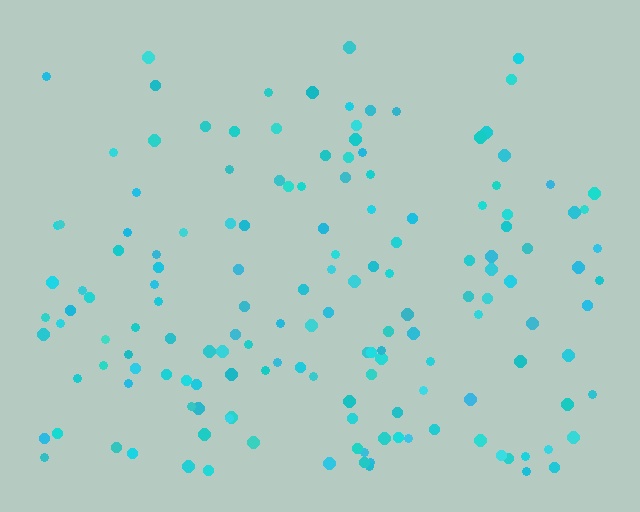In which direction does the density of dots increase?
From top to bottom, with the bottom side densest.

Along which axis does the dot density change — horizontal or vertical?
Vertical.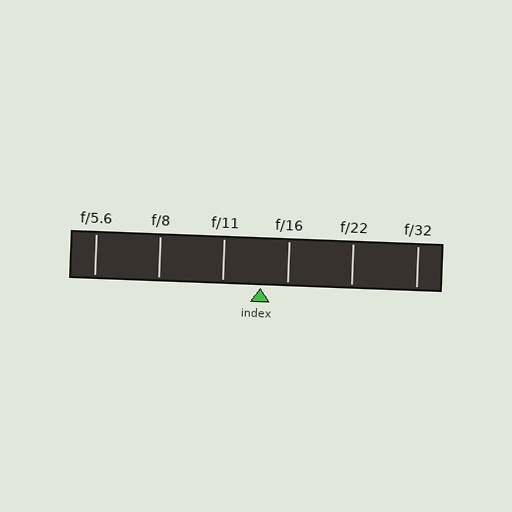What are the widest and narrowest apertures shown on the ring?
The widest aperture shown is f/5.6 and the narrowest is f/32.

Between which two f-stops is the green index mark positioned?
The index mark is between f/11 and f/16.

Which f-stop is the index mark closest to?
The index mark is closest to f/16.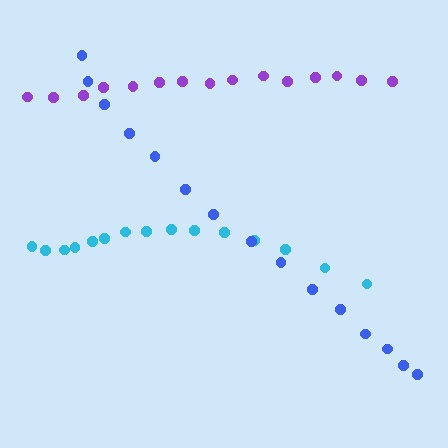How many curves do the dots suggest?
There are 3 distinct paths.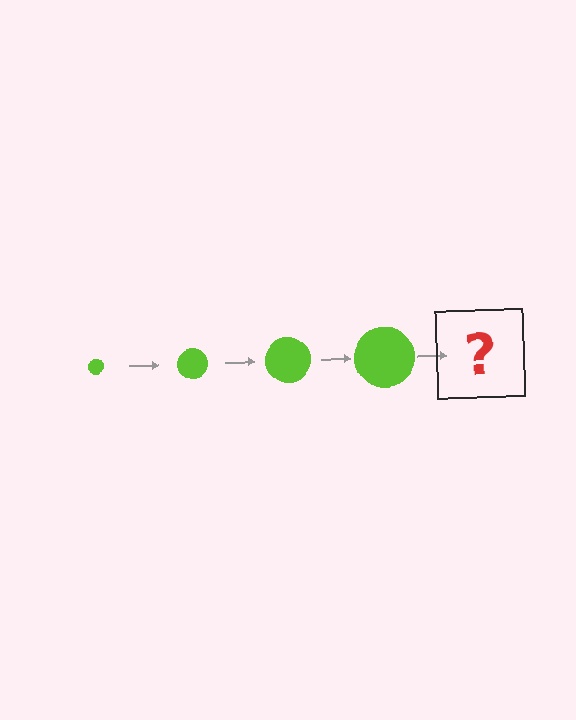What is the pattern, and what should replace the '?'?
The pattern is that the circle gets progressively larger each step. The '?' should be a lime circle, larger than the previous one.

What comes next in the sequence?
The next element should be a lime circle, larger than the previous one.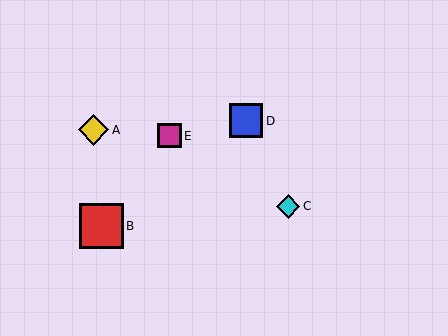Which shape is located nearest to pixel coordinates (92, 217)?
The red square (labeled B) at (101, 226) is nearest to that location.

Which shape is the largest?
The red square (labeled B) is the largest.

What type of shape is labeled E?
Shape E is a magenta square.